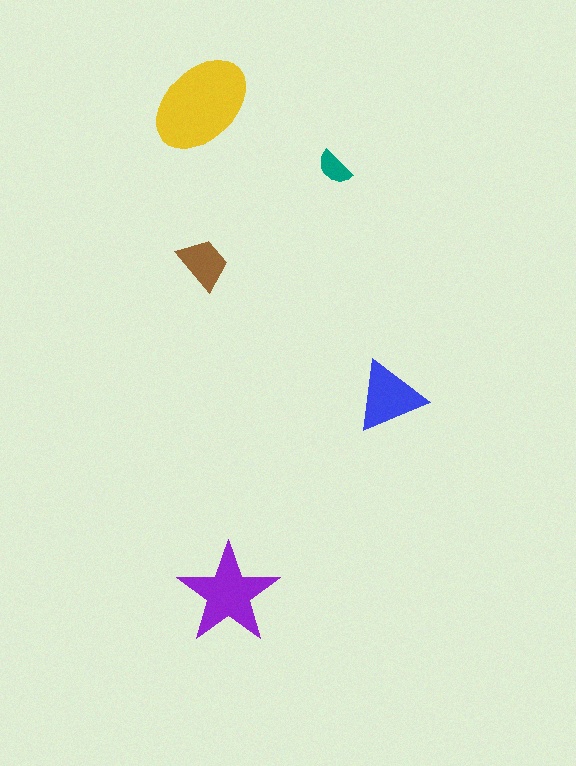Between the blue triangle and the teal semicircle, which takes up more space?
The blue triangle.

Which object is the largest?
The yellow ellipse.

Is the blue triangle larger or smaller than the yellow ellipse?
Smaller.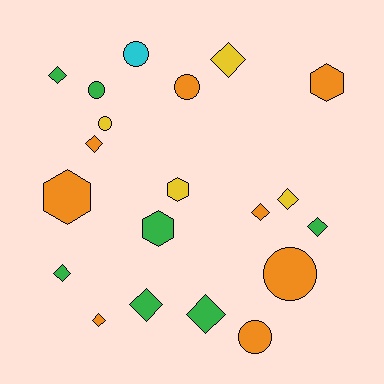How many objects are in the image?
There are 20 objects.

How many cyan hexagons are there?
There are no cyan hexagons.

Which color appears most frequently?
Orange, with 8 objects.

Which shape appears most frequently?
Diamond, with 10 objects.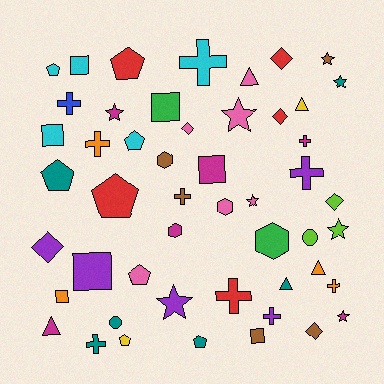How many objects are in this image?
There are 50 objects.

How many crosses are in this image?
There are 10 crosses.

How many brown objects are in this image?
There are 5 brown objects.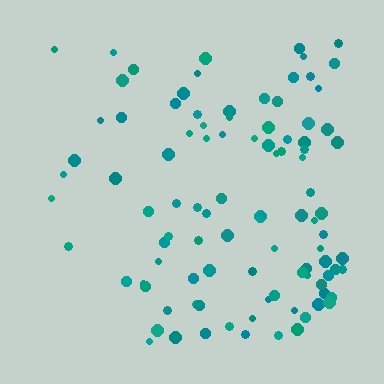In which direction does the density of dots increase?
From left to right, with the right side densest.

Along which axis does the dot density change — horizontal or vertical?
Horizontal.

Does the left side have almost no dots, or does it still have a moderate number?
Still a moderate number, just noticeably fewer than the right.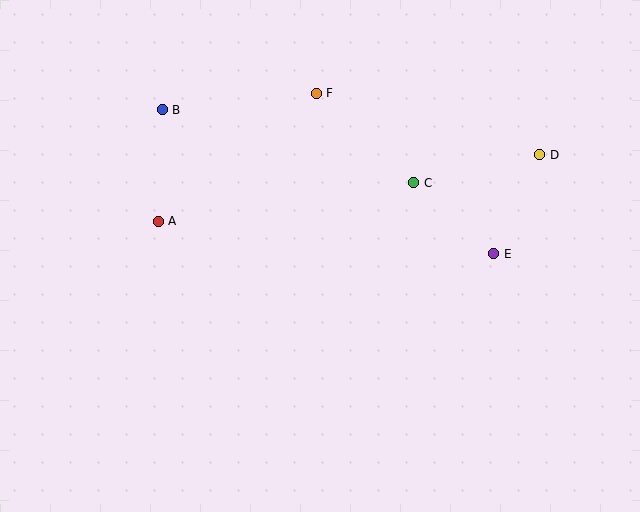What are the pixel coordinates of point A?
Point A is at (158, 222).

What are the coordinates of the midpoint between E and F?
The midpoint between E and F is at (405, 173).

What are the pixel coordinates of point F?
Point F is at (316, 93).